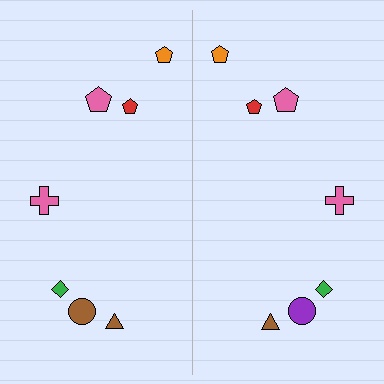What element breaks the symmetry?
The purple circle on the right side breaks the symmetry — its mirror counterpart is brown.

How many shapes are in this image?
There are 14 shapes in this image.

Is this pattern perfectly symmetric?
No, the pattern is not perfectly symmetric. The purple circle on the right side breaks the symmetry — its mirror counterpart is brown.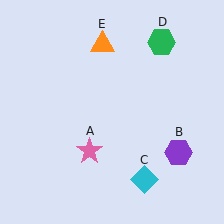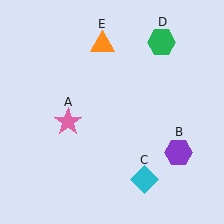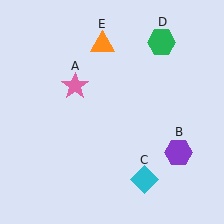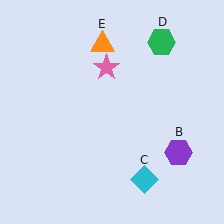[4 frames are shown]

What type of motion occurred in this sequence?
The pink star (object A) rotated clockwise around the center of the scene.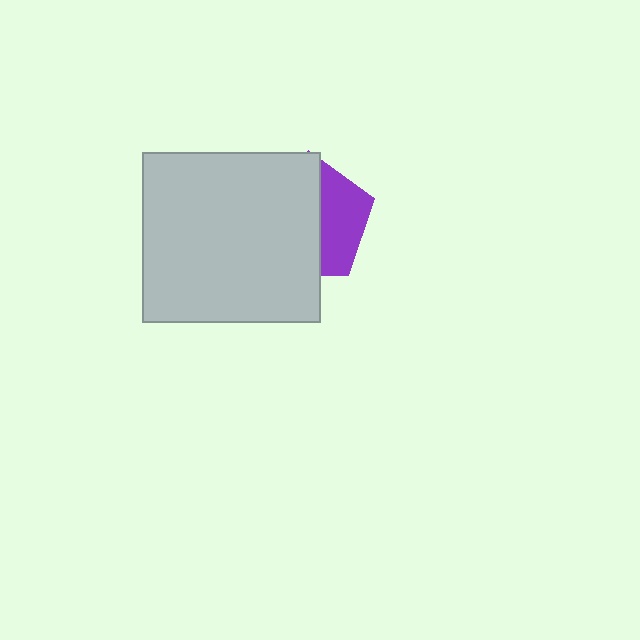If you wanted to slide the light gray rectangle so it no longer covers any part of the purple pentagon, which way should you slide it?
Slide it left — that is the most direct way to separate the two shapes.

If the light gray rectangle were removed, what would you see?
You would see the complete purple pentagon.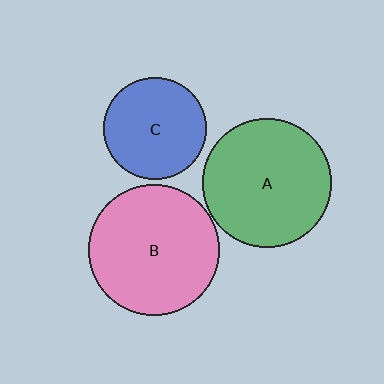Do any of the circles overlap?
No, none of the circles overlap.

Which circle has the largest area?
Circle B (pink).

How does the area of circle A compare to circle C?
Approximately 1.6 times.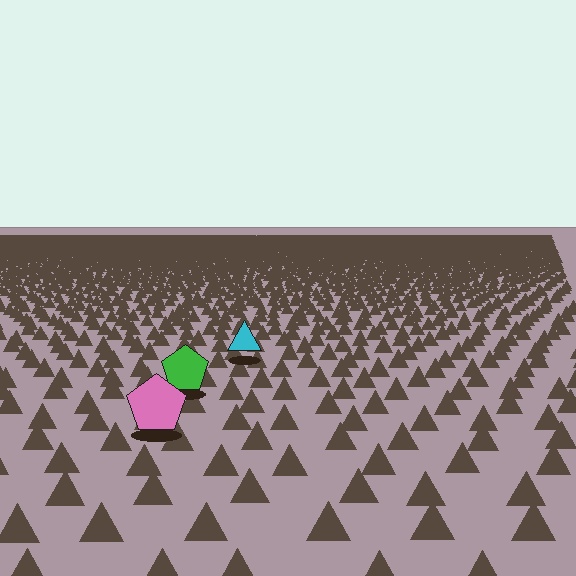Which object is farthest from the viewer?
The cyan triangle is farthest from the viewer. It appears smaller and the ground texture around it is denser.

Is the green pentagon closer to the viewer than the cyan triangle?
Yes. The green pentagon is closer — you can tell from the texture gradient: the ground texture is coarser near it.